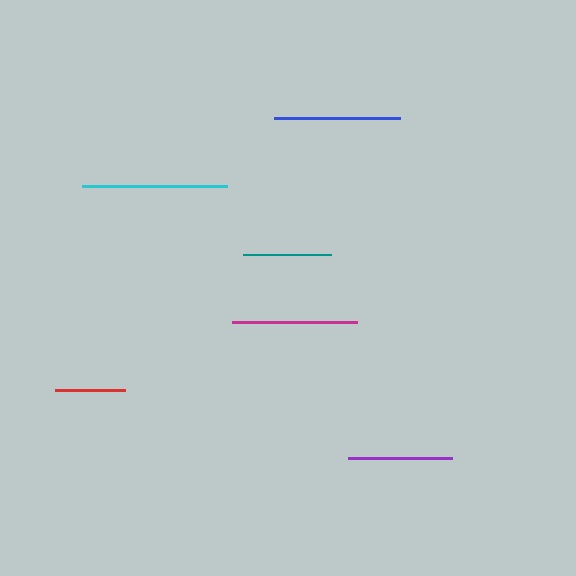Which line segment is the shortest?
The red line is the shortest at approximately 70 pixels.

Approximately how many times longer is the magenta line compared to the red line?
The magenta line is approximately 1.8 times the length of the red line.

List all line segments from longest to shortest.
From longest to shortest: cyan, blue, magenta, purple, teal, red.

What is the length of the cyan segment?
The cyan segment is approximately 145 pixels long.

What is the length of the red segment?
The red segment is approximately 70 pixels long.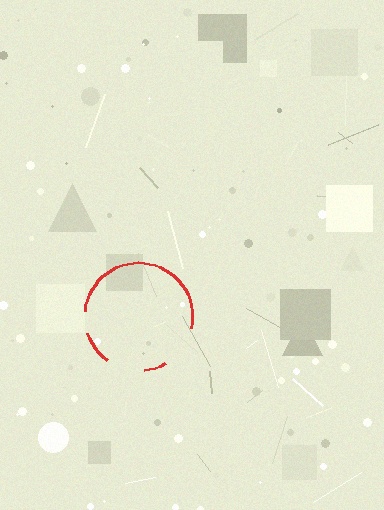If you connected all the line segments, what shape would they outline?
They would outline a circle.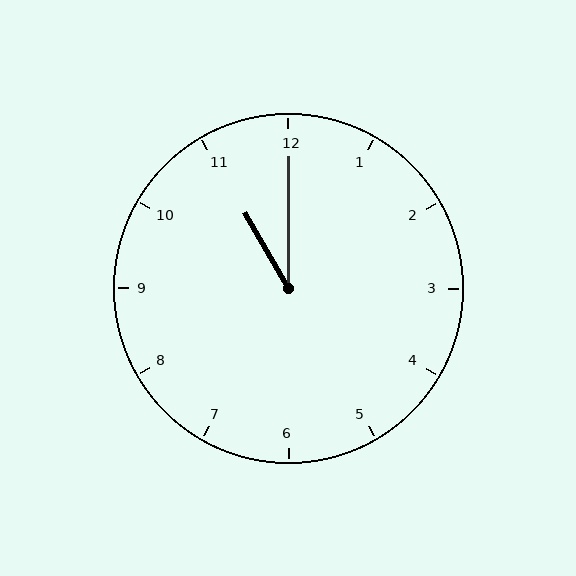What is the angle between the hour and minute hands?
Approximately 30 degrees.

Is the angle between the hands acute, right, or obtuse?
It is acute.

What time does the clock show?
11:00.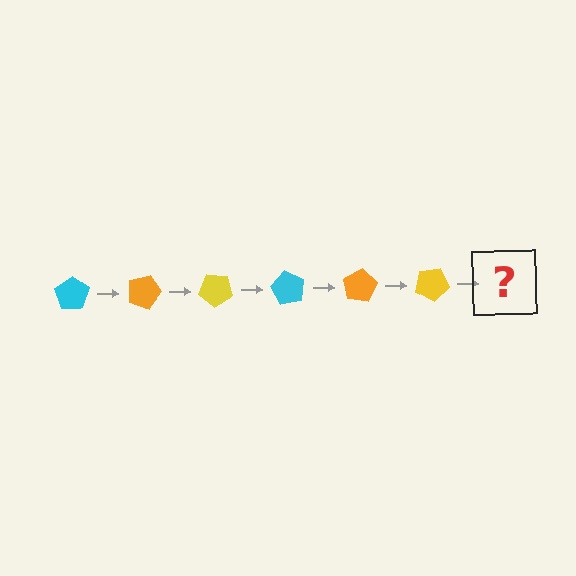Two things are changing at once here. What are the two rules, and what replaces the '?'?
The two rules are that it rotates 20 degrees each step and the color cycles through cyan, orange, and yellow. The '?' should be a cyan pentagon, rotated 120 degrees from the start.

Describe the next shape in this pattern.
It should be a cyan pentagon, rotated 120 degrees from the start.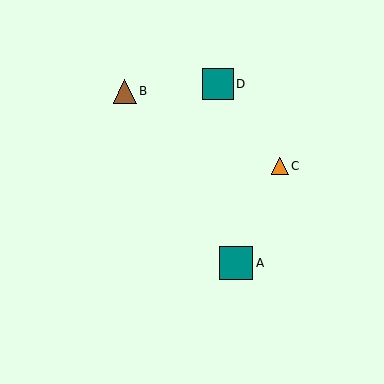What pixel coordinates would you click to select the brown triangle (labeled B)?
Click at (125, 91) to select the brown triangle B.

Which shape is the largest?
The teal square (labeled A) is the largest.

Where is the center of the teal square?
The center of the teal square is at (218, 84).